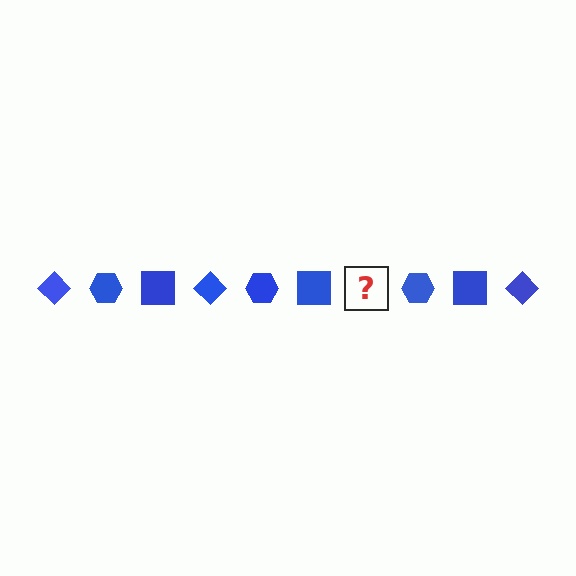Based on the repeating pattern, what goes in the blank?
The blank should be a blue diamond.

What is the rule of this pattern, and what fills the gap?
The rule is that the pattern cycles through diamond, hexagon, square shapes in blue. The gap should be filled with a blue diamond.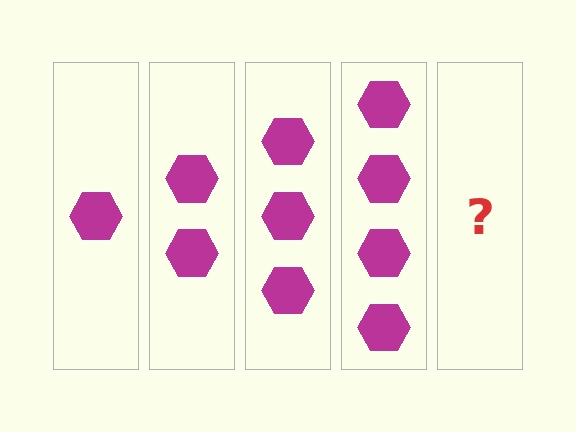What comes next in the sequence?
The next element should be 5 hexagons.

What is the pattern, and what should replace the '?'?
The pattern is that each step adds one more hexagon. The '?' should be 5 hexagons.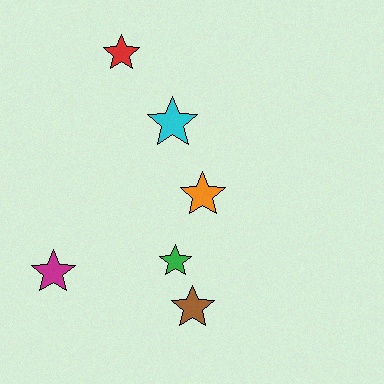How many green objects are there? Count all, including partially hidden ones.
There is 1 green object.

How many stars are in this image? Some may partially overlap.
There are 6 stars.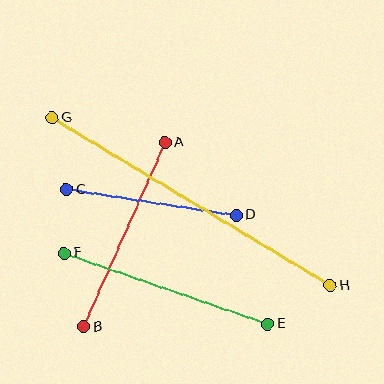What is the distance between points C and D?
The distance is approximately 172 pixels.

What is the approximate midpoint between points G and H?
The midpoint is at approximately (191, 202) pixels.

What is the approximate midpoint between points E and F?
The midpoint is at approximately (166, 289) pixels.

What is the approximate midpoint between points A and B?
The midpoint is at approximately (124, 235) pixels.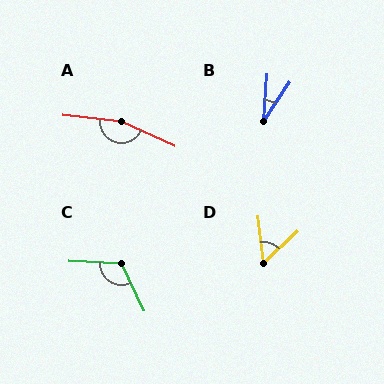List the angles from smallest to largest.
B (29°), D (53°), C (119°), A (162°).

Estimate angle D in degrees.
Approximately 53 degrees.